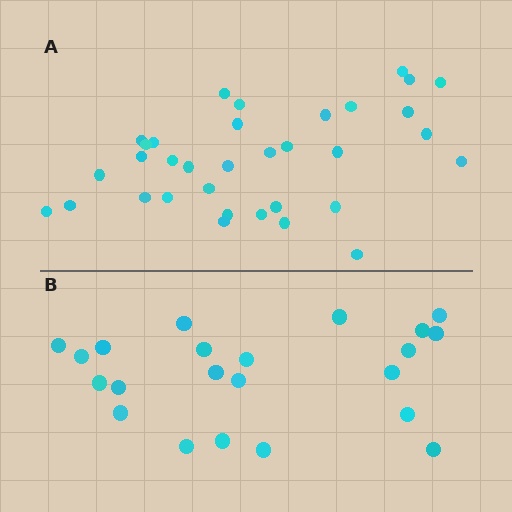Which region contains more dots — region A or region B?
Region A (the top region) has more dots.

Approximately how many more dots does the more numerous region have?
Region A has roughly 12 or so more dots than region B.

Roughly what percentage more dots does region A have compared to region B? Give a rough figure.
About 55% more.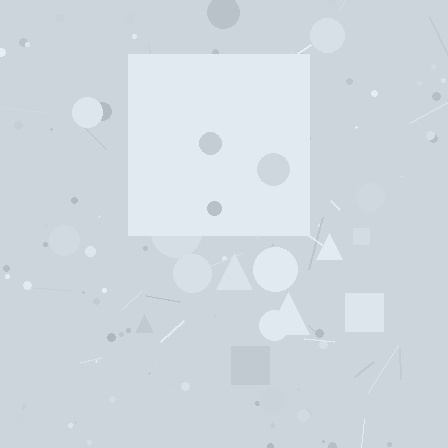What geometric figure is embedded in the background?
A square is embedded in the background.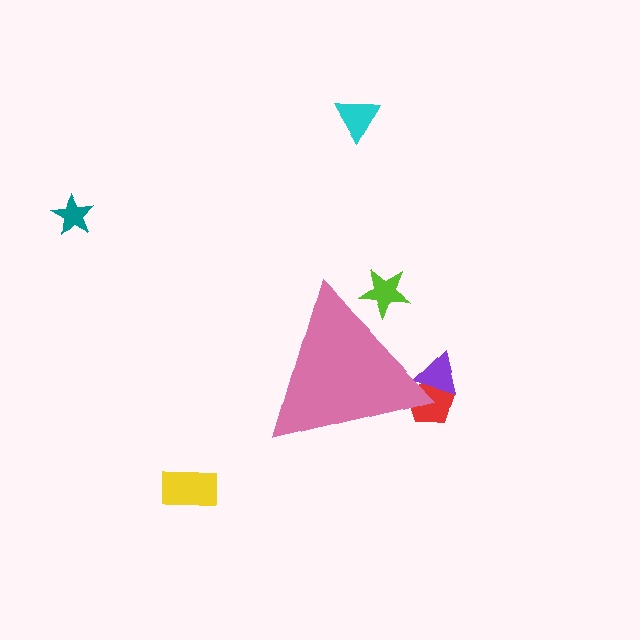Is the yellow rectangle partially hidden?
No, the yellow rectangle is fully visible.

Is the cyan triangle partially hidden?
No, the cyan triangle is fully visible.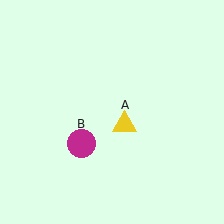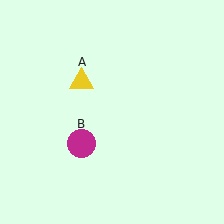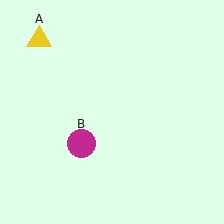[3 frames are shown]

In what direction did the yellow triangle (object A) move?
The yellow triangle (object A) moved up and to the left.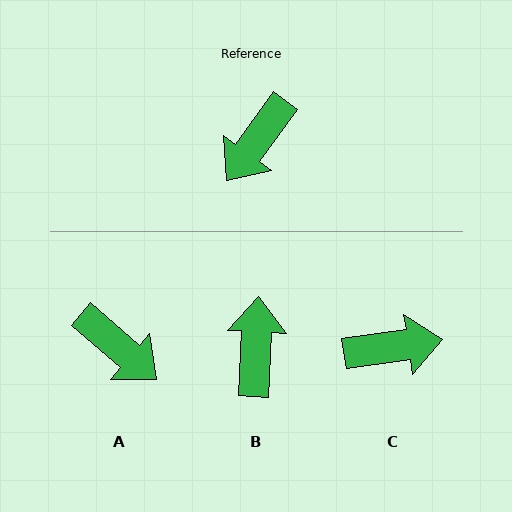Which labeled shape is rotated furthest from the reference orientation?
B, about 147 degrees away.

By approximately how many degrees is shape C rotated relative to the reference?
Approximately 134 degrees counter-clockwise.